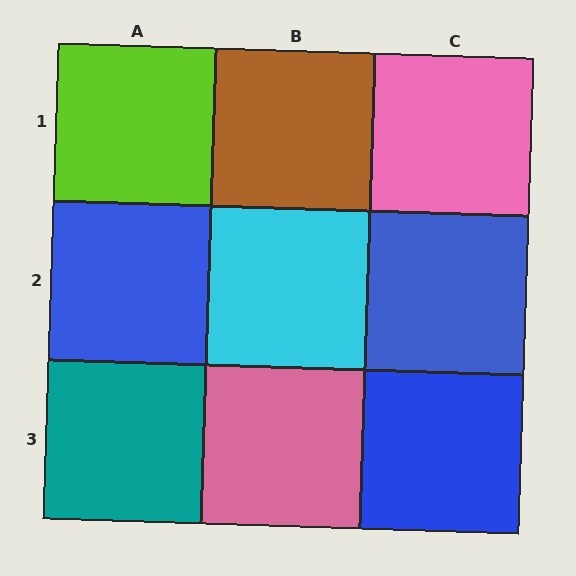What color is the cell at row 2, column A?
Blue.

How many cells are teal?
1 cell is teal.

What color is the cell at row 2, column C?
Blue.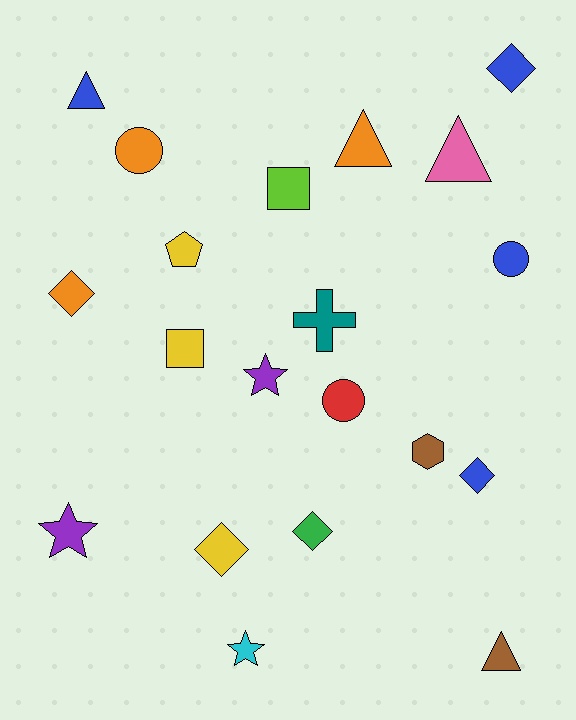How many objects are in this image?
There are 20 objects.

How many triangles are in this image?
There are 4 triangles.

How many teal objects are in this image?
There is 1 teal object.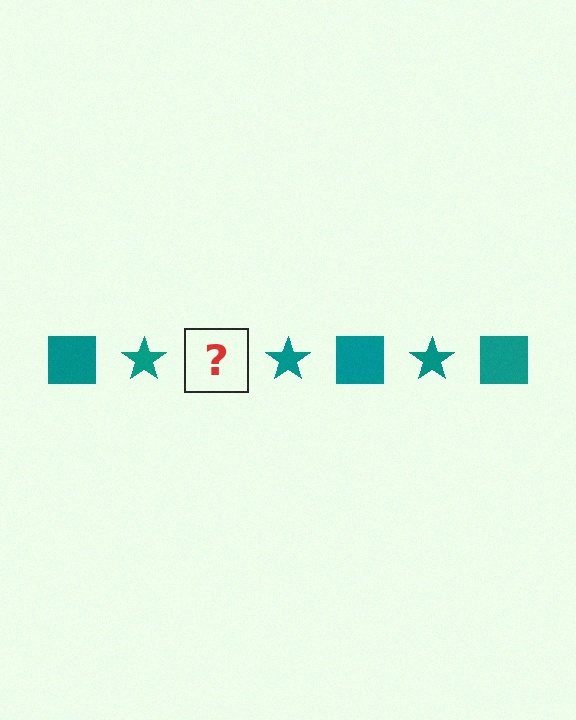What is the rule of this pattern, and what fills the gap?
The rule is that the pattern cycles through square, star shapes in teal. The gap should be filled with a teal square.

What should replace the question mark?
The question mark should be replaced with a teal square.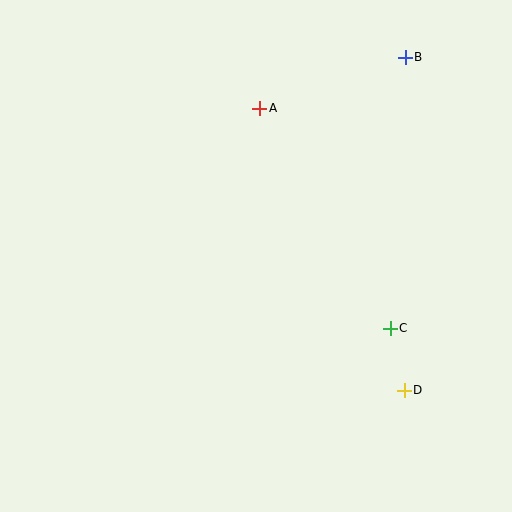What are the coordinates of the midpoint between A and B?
The midpoint between A and B is at (333, 83).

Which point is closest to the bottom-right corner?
Point D is closest to the bottom-right corner.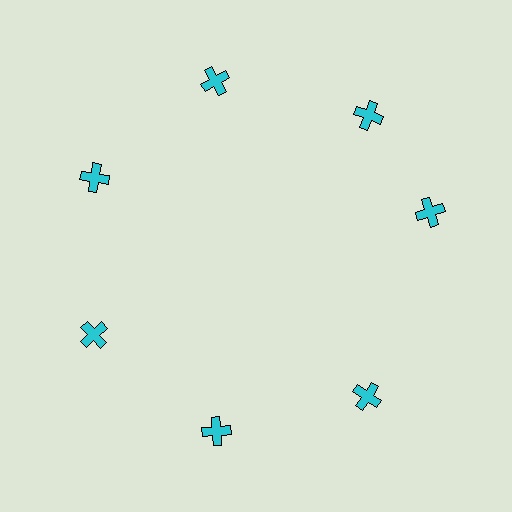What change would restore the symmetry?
The symmetry would be restored by rotating it back into even spacing with its neighbors so that all 7 crosses sit at equal angles and equal distance from the center.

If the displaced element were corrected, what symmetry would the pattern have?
It would have 7-fold rotational symmetry — the pattern would map onto itself every 51 degrees.